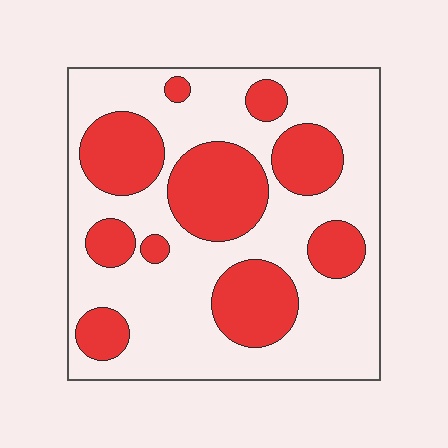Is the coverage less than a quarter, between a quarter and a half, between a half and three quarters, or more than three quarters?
Between a quarter and a half.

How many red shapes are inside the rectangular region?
10.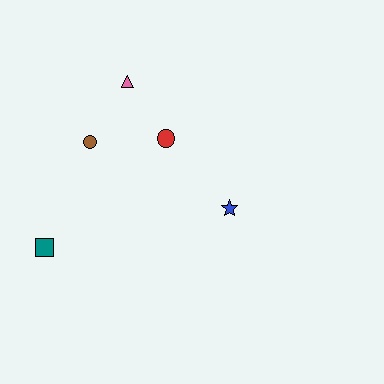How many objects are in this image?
There are 5 objects.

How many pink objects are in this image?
There is 1 pink object.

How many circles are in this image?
There are 2 circles.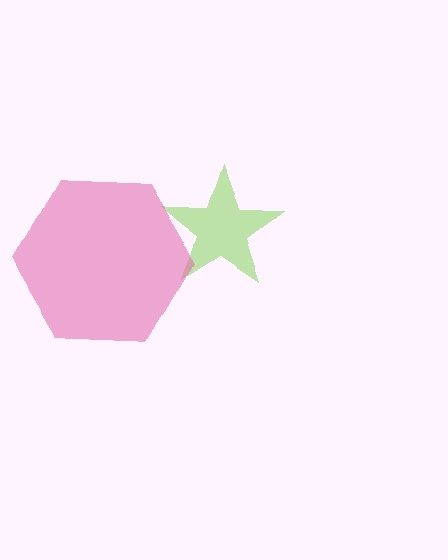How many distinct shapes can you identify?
There are 2 distinct shapes: a lime star, a pink hexagon.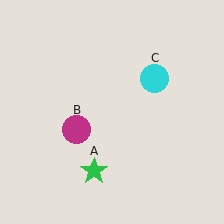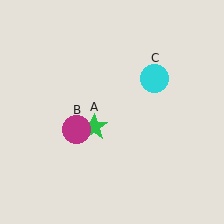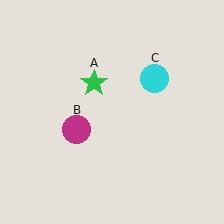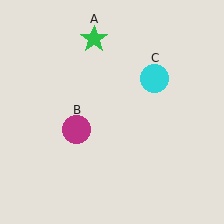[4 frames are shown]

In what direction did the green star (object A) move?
The green star (object A) moved up.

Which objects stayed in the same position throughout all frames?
Magenta circle (object B) and cyan circle (object C) remained stationary.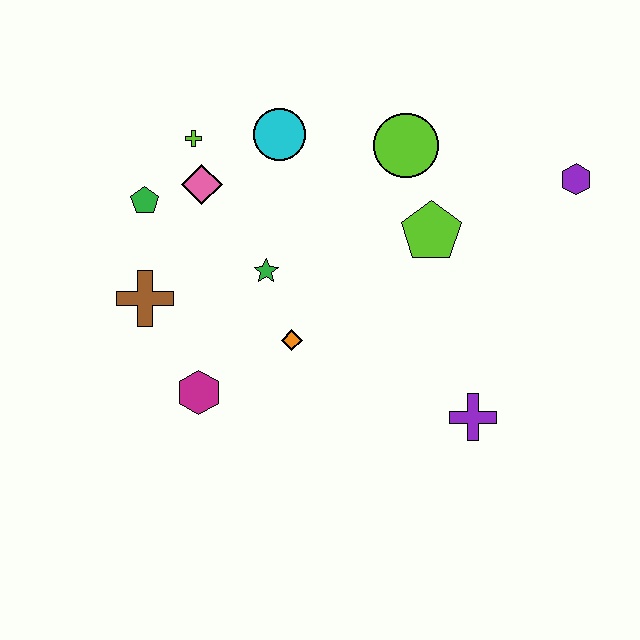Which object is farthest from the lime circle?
The magenta hexagon is farthest from the lime circle.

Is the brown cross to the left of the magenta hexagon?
Yes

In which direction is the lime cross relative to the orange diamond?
The lime cross is above the orange diamond.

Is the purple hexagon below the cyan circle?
Yes